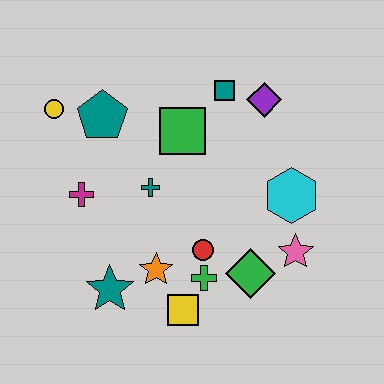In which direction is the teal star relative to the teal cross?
The teal star is below the teal cross.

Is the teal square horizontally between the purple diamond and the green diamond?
No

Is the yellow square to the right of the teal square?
No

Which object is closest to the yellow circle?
The teal pentagon is closest to the yellow circle.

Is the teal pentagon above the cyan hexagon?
Yes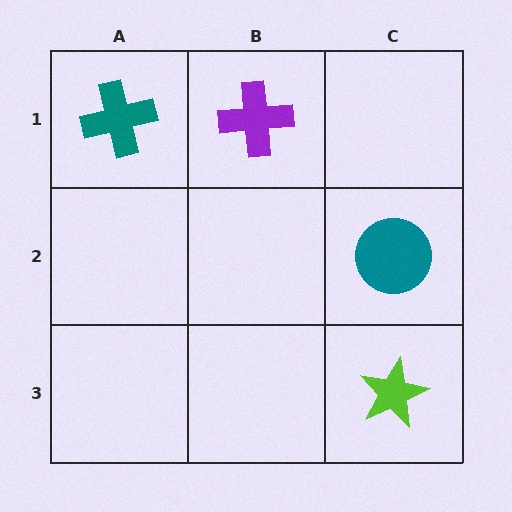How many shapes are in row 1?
2 shapes.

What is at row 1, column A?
A teal cross.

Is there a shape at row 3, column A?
No, that cell is empty.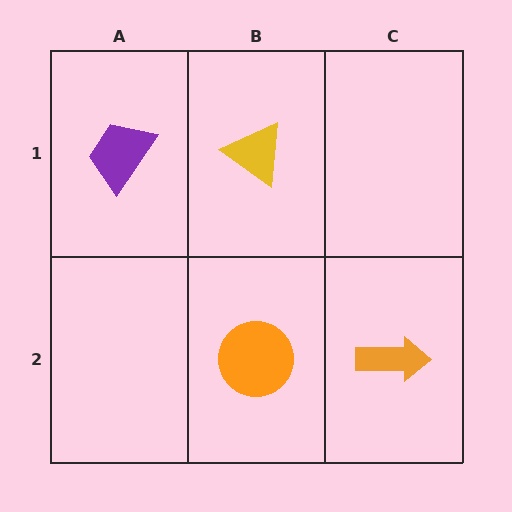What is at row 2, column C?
An orange arrow.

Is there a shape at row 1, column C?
No, that cell is empty.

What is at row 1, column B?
A yellow triangle.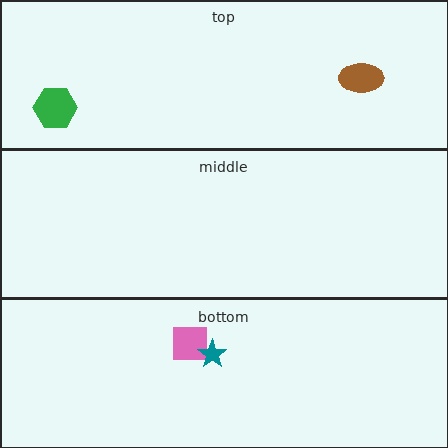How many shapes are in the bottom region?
2.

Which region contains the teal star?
The bottom region.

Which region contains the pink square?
The bottom region.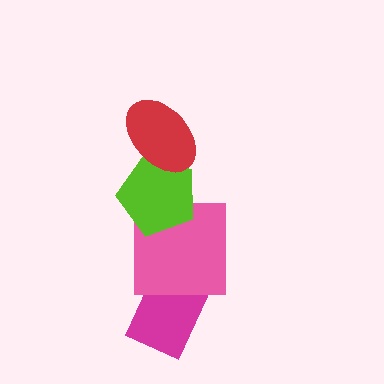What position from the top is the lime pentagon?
The lime pentagon is 2nd from the top.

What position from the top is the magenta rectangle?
The magenta rectangle is 4th from the top.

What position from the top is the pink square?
The pink square is 3rd from the top.